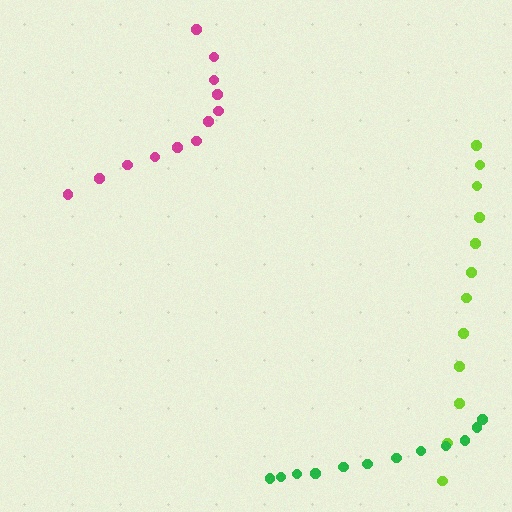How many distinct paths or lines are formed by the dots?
There are 3 distinct paths.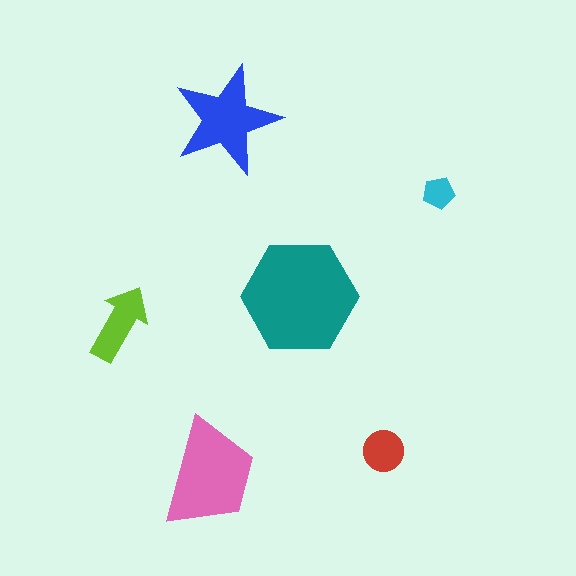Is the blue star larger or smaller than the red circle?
Larger.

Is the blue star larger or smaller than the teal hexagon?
Smaller.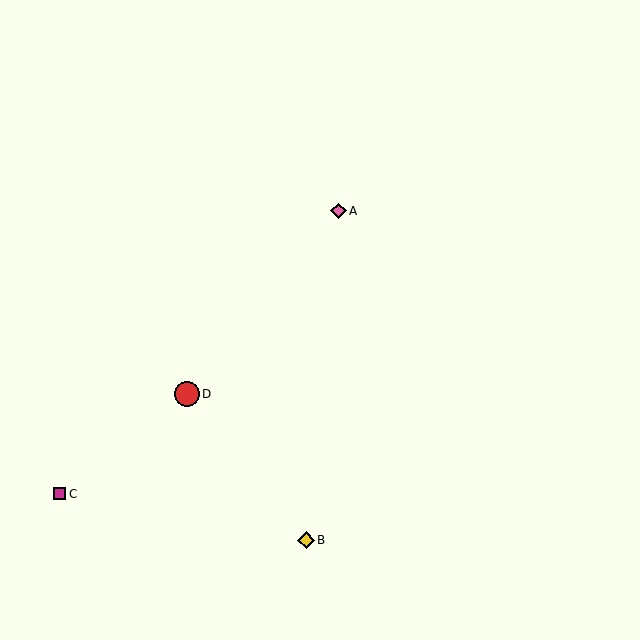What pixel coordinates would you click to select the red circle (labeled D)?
Click at (187, 394) to select the red circle D.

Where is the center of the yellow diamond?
The center of the yellow diamond is at (306, 540).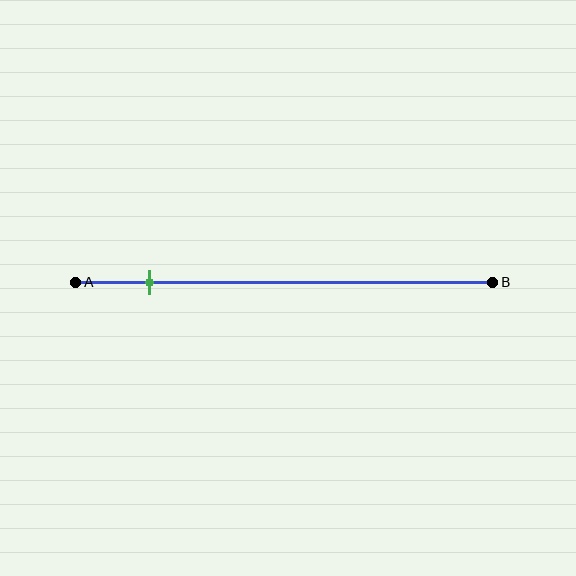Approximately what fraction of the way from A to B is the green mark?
The green mark is approximately 20% of the way from A to B.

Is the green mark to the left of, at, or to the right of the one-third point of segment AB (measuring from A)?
The green mark is to the left of the one-third point of segment AB.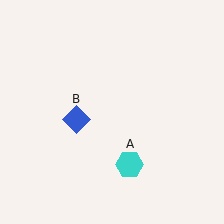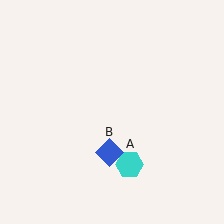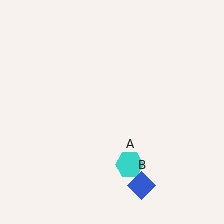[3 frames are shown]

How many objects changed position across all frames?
1 object changed position: blue diamond (object B).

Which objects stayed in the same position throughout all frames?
Cyan hexagon (object A) remained stationary.